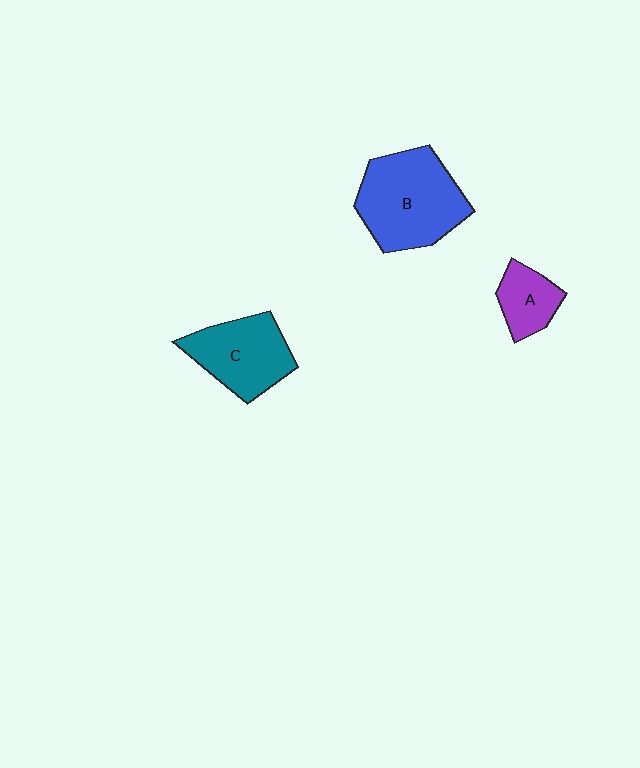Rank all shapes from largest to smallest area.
From largest to smallest: B (blue), C (teal), A (purple).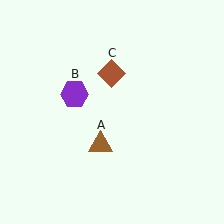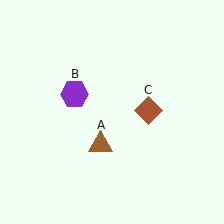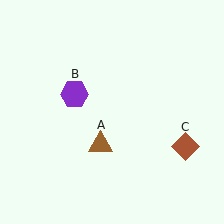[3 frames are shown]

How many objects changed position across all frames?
1 object changed position: brown diamond (object C).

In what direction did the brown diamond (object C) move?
The brown diamond (object C) moved down and to the right.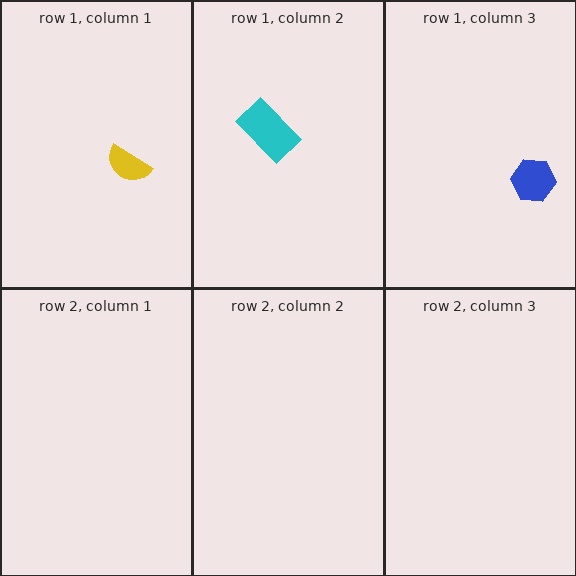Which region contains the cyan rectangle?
The row 1, column 2 region.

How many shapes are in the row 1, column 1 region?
1.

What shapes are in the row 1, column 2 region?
The cyan rectangle.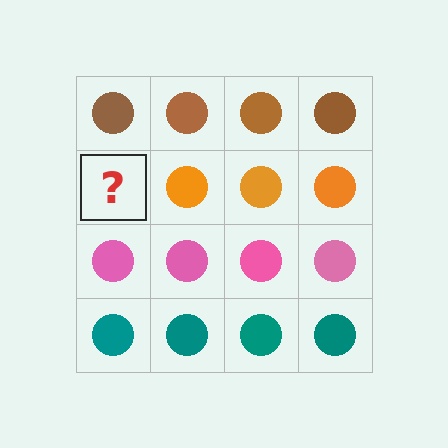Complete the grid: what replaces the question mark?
The question mark should be replaced with an orange circle.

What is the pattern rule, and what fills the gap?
The rule is that each row has a consistent color. The gap should be filled with an orange circle.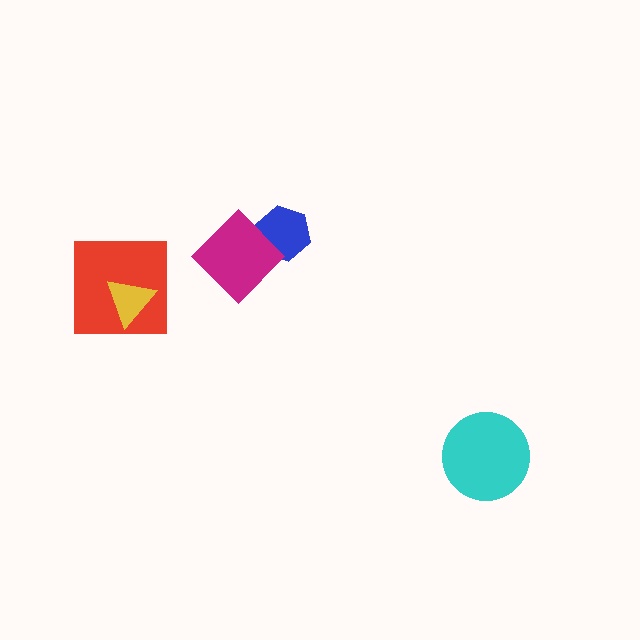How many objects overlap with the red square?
1 object overlaps with the red square.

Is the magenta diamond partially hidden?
No, no other shape covers it.